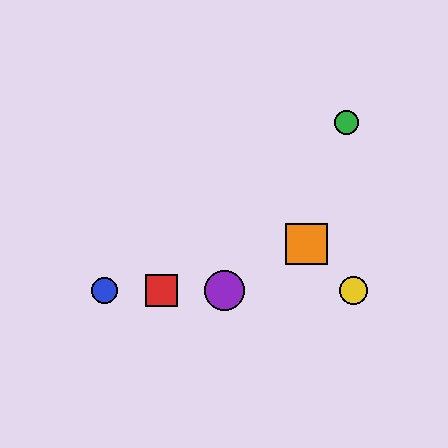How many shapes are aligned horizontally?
4 shapes (the red square, the blue circle, the yellow circle, the purple circle) are aligned horizontally.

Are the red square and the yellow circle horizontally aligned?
Yes, both are at y≈291.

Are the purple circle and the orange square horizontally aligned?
No, the purple circle is at y≈291 and the orange square is at y≈244.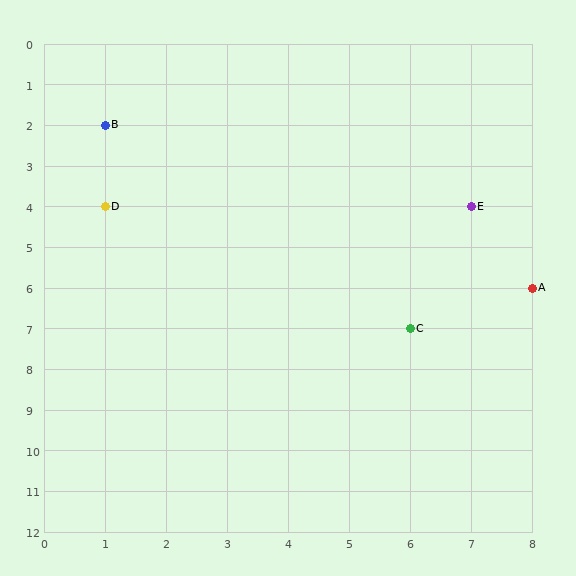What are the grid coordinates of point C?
Point C is at grid coordinates (6, 7).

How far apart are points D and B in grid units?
Points D and B are 2 rows apart.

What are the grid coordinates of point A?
Point A is at grid coordinates (8, 6).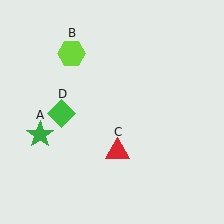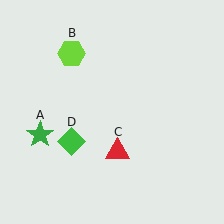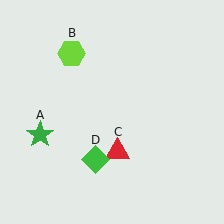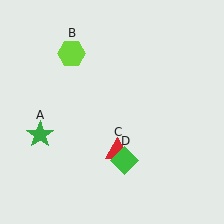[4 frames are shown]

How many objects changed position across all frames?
1 object changed position: green diamond (object D).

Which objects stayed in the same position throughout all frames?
Green star (object A) and lime hexagon (object B) and red triangle (object C) remained stationary.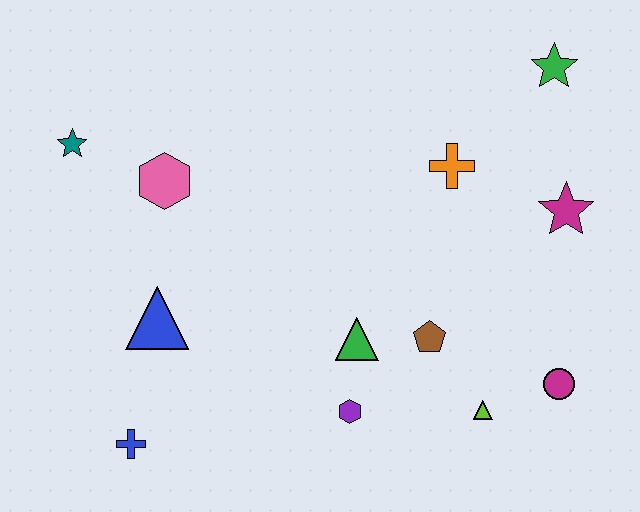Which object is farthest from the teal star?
The magenta circle is farthest from the teal star.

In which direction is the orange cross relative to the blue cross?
The orange cross is to the right of the blue cross.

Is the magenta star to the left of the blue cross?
No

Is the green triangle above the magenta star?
No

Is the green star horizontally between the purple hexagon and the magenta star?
Yes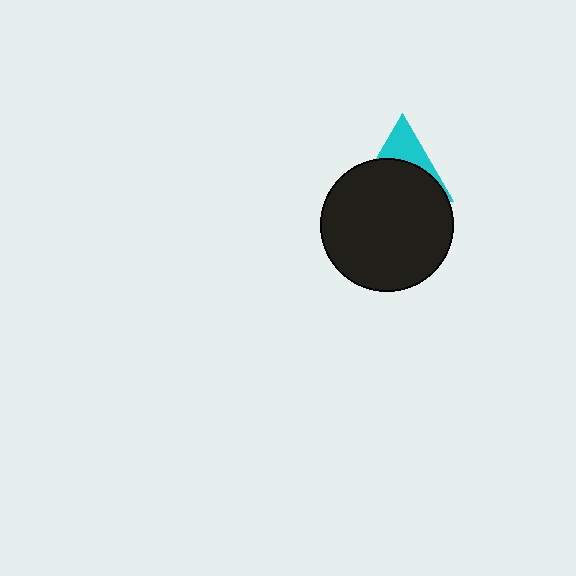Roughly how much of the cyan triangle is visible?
A small part of it is visible (roughly 34%).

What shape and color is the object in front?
The object in front is a black circle.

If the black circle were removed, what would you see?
You would see the complete cyan triangle.